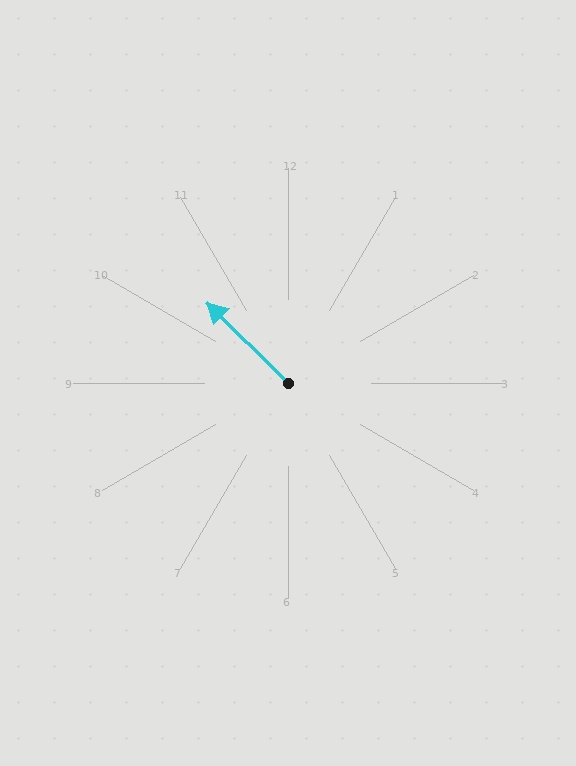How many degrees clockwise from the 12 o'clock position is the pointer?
Approximately 315 degrees.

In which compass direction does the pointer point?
Northwest.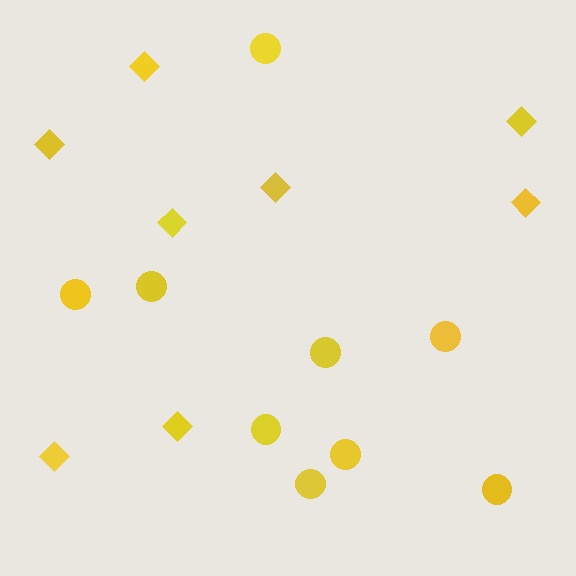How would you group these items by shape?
There are 2 groups: one group of circles (9) and one group of diamonds (8).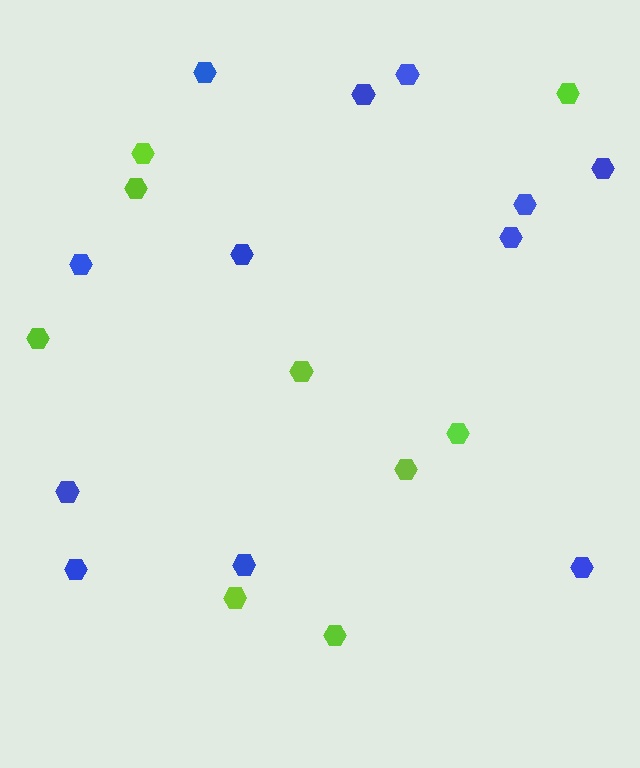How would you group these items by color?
There are 2 groups: one group of blue hexagons (12) and one group of lime hexagons (9).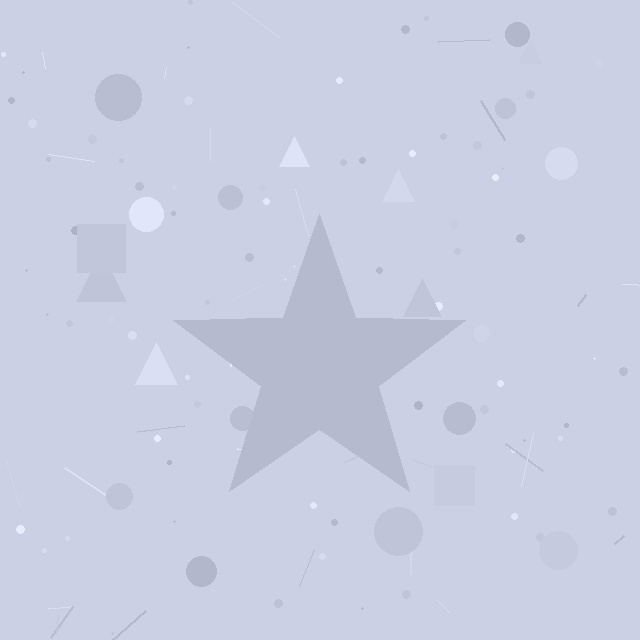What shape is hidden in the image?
A star is hidden in the image.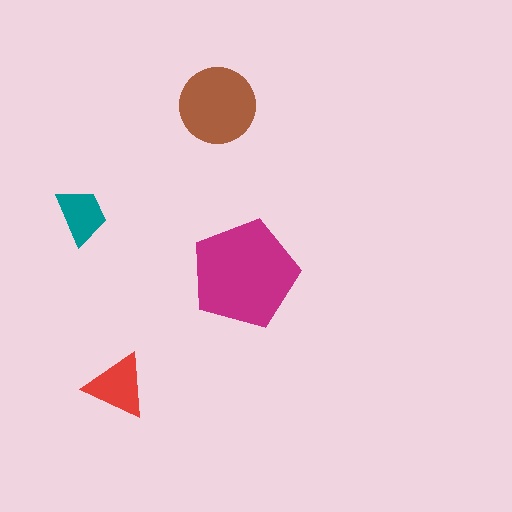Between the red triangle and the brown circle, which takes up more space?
The brown circle.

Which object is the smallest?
The teal trapezoid.